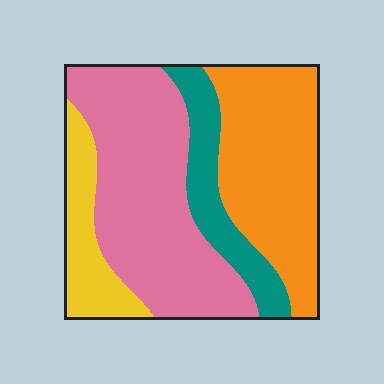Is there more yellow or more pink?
Pink.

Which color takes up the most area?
Pink, at roughly 40%.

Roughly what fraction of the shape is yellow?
Yellow takes up about one eighth (1/8) of the shape.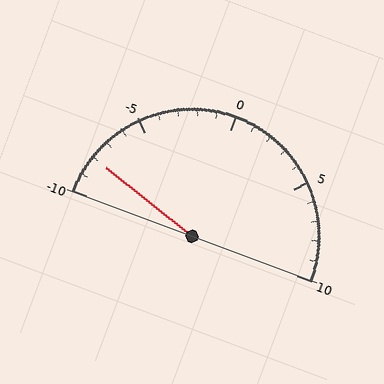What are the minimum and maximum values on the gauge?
The gauge ranges from -10 to 10.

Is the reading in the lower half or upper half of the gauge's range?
The reading is in the lower half of the range (-10 to 10).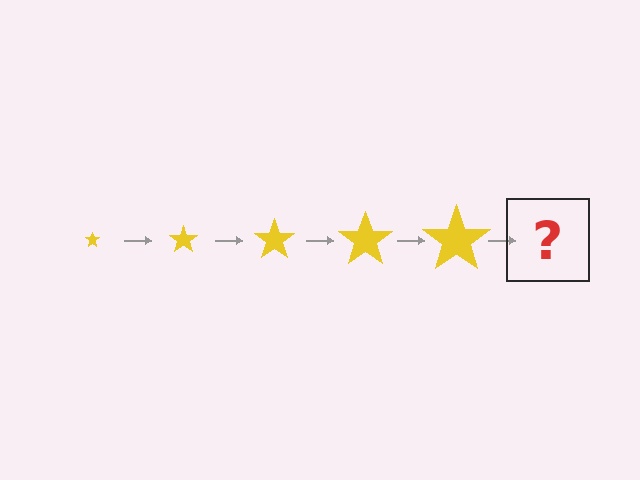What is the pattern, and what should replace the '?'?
The pattern is that the star gets progressively larger each step. The '?' should be a yellow star, larger than the previous one.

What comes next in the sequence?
The next element should be a yellow star, larger than the previous one.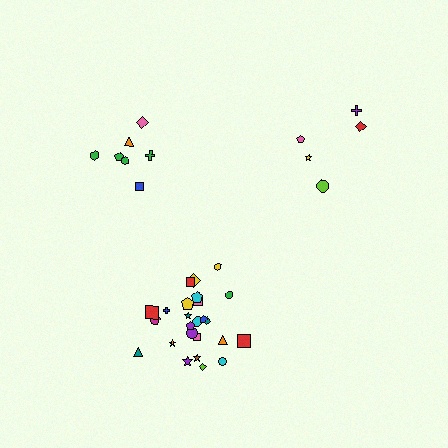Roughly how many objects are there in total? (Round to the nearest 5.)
Roughly 35 objects in total.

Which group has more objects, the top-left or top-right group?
The top-left group.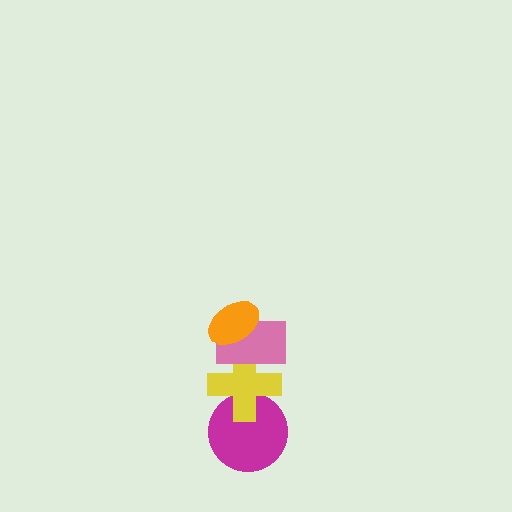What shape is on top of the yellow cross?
The pink rectangle is on top of the yellow cross.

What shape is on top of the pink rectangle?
The orange ellipse is on top of the pink rectangle.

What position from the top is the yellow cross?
The yellow cross is 3rd from the top.